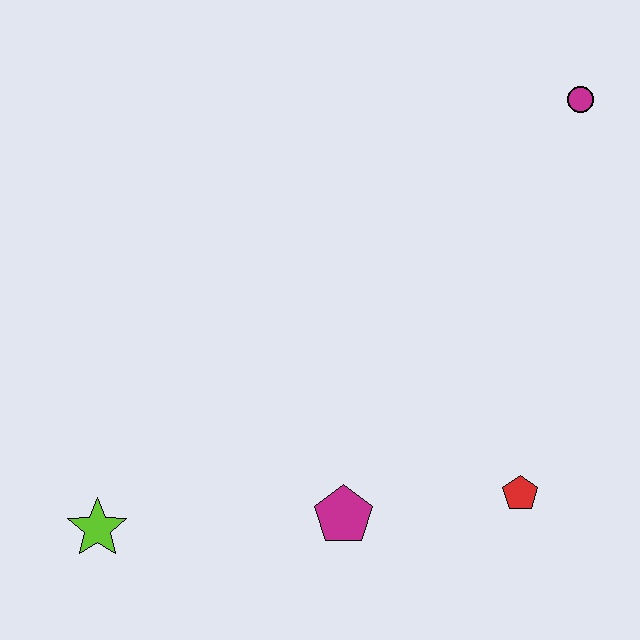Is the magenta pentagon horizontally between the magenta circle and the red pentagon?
No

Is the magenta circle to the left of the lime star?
No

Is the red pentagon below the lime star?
No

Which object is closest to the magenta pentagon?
The red pentagon is closest to the magenta pentagon.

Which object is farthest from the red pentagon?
The lime star is farthest from the red pentagon.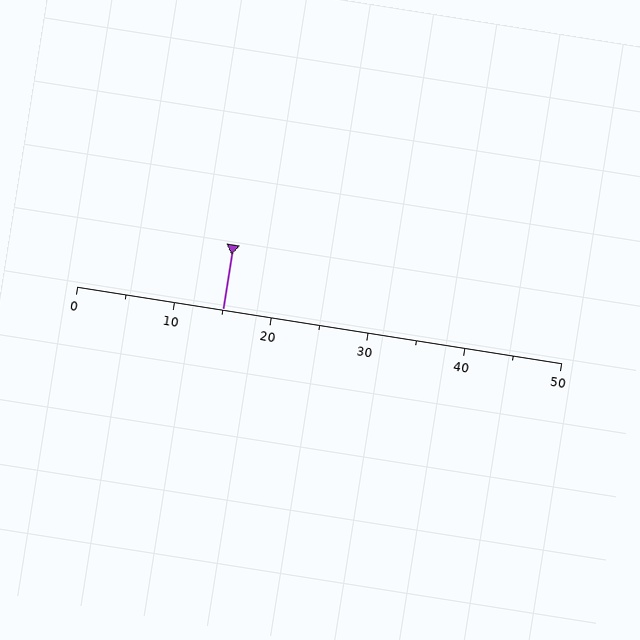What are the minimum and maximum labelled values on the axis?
The axis runs from 0 to 50.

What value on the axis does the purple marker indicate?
The marker indicates approximately 15.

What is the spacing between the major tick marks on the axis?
The major ticks are spaced 10 apart.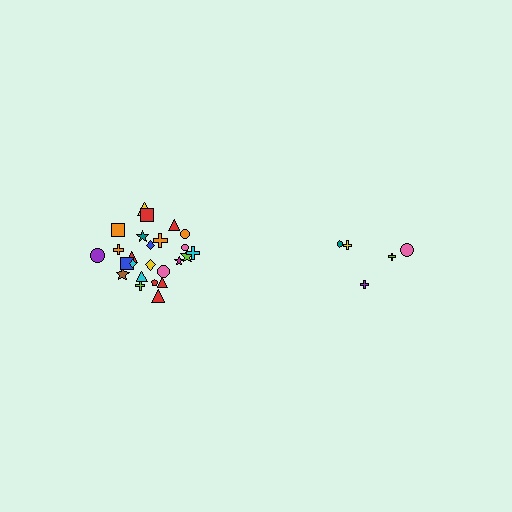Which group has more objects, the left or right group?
The left group.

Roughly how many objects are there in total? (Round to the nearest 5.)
Roughly 30 objects in total.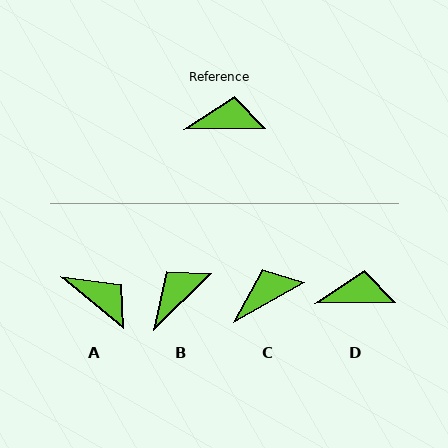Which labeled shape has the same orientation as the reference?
D.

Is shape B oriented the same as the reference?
No, it is off by about 44 degrees.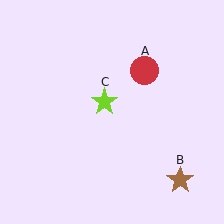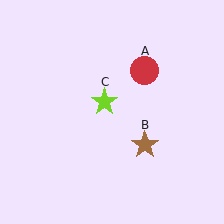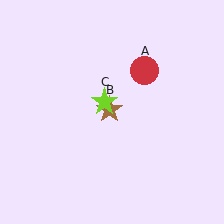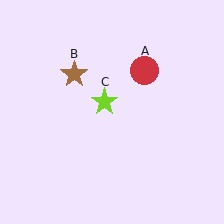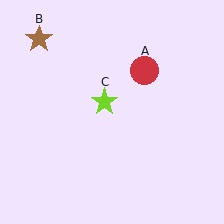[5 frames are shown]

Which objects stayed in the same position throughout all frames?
Red circle (object A) and lime star (object C) remained stationary.